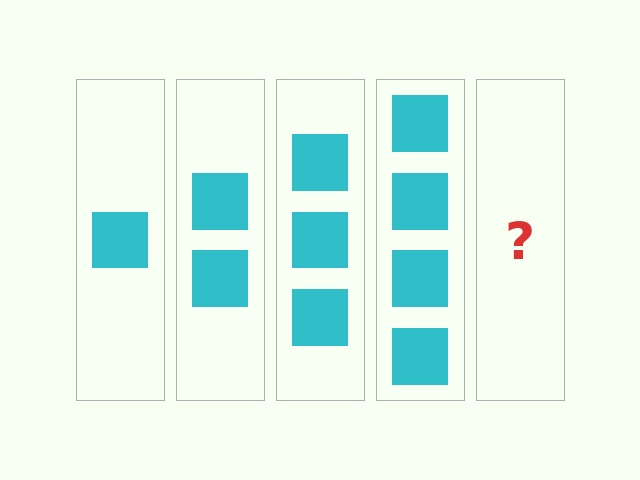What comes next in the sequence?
The next element should be 5 squares.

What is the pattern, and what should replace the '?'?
The pattern is that each step adds one more square. The '?' should be 5 squares.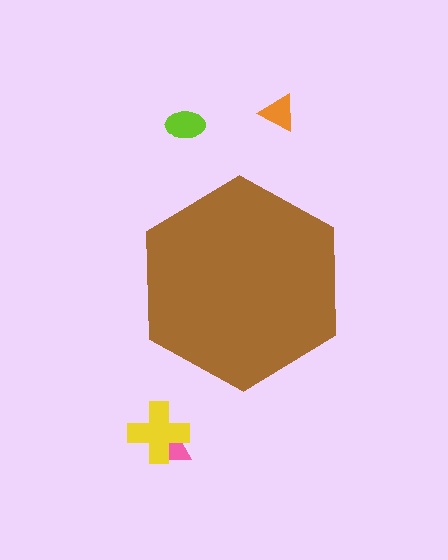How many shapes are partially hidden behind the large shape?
0 shapes are partially hidden.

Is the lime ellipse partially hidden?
No, the lime ellipse is fully visible.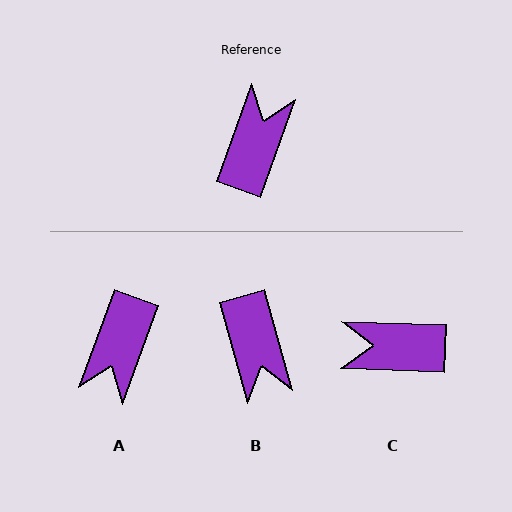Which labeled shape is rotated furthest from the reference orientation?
A, about 180 degrees away.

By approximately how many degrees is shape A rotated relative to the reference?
Approximately 180 degrees counter-clockwise.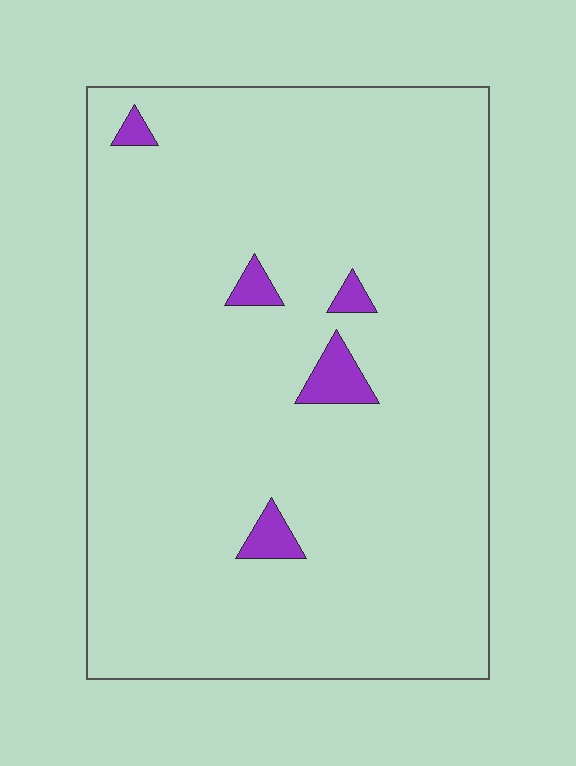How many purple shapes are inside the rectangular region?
5.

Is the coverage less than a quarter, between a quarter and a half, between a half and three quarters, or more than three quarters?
Less than a quarter.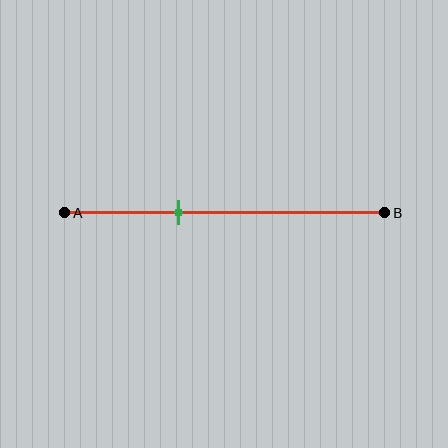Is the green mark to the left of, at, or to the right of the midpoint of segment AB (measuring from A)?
The green mark is to the left of the midpoint of segment AB.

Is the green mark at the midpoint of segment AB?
No, the mark is at about 35% from A, not at the 50% midpoint.